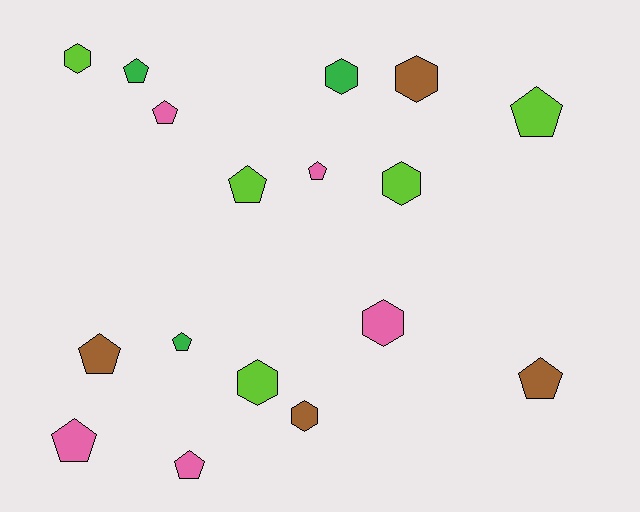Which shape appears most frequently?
Pentagon, with 10 objects.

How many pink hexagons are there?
There is 1 pink hexagon.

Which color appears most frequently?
Pink, with 5 objects.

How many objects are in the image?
There are 17 objects.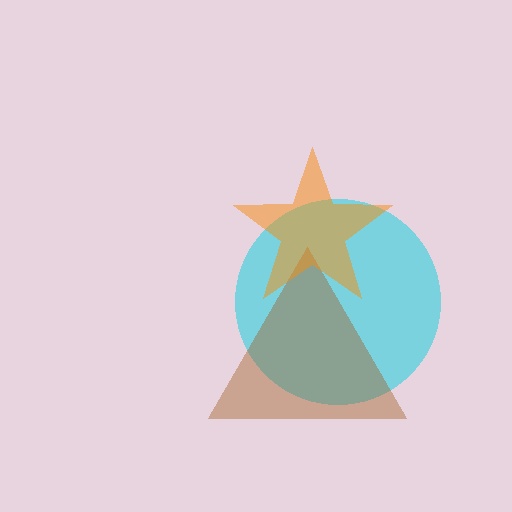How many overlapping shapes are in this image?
There are 3 overlapping shapes in the image.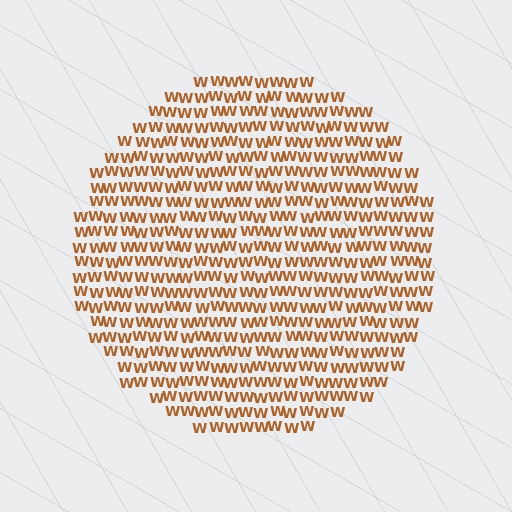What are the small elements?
The small elements are letter W's.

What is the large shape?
The large shape is a circle.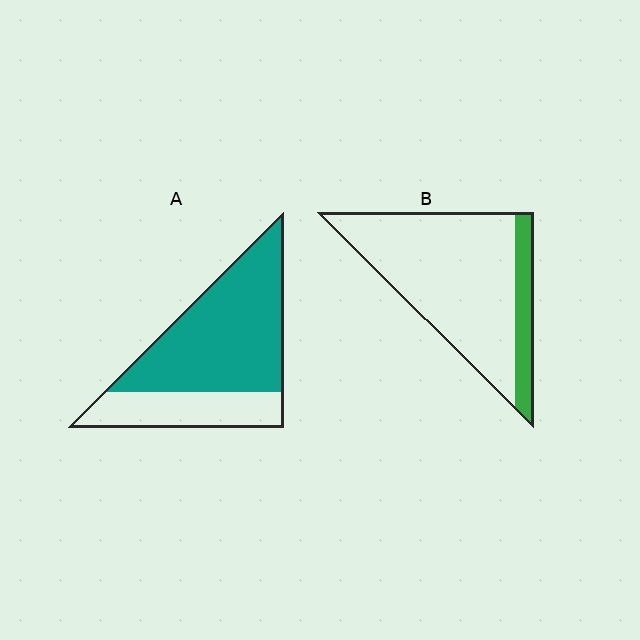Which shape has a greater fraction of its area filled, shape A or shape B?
Shape A.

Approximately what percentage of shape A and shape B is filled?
A is approximately 70% and B is approximately 15%.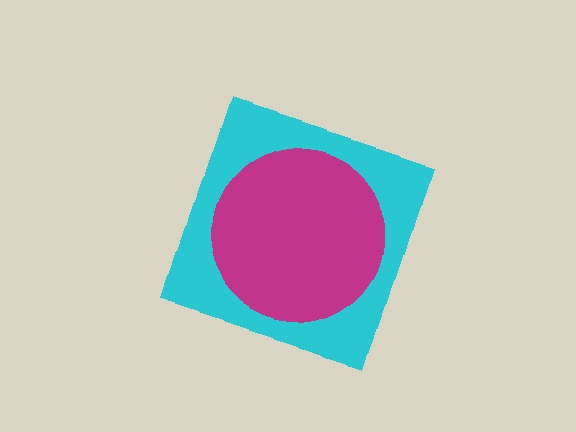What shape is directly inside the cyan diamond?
The magenta circle.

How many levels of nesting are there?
2.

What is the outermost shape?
The cyan diamond.